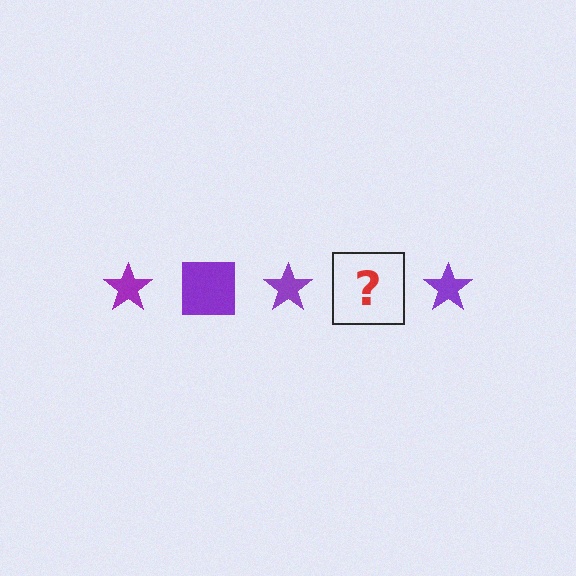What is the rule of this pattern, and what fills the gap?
The rule is that the pattern cycles through star, square shapes in purple. The gap should be filled with a purple square.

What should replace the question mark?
The question mark should be replaced with a purple square.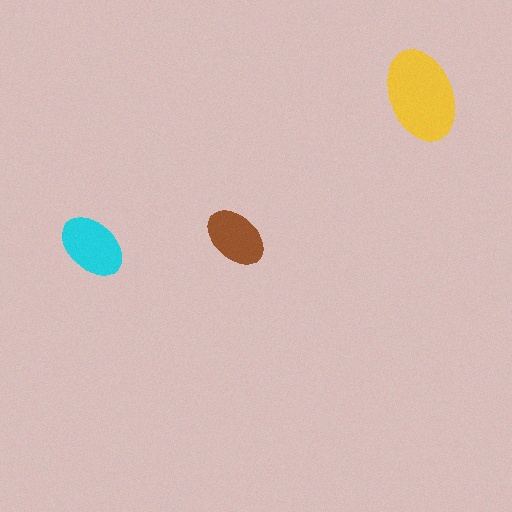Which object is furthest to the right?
The yellow ellipse is rightmost.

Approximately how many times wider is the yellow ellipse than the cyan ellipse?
About 1.5 times wider.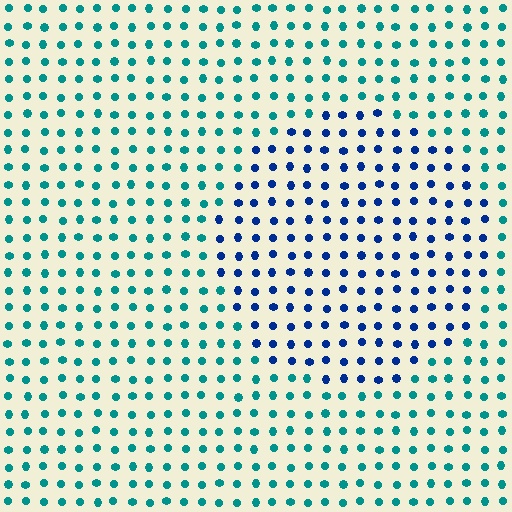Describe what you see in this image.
The image is filled with small teal elements in a uniform arrangement. A circle-shaped region is visible where the elements are tinted to a slightly different hue, forming a subtle color boundary.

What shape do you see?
I see a circle.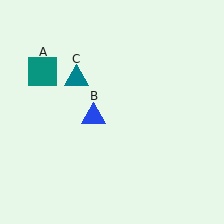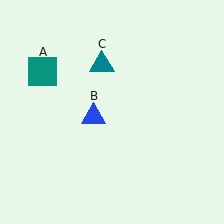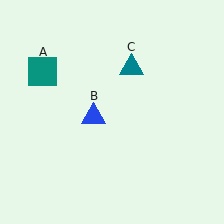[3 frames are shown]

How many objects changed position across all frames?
1 object changed position: teal triangle (object C).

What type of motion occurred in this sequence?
The teal triangle (object C) rotated clockwise around the center of the scene.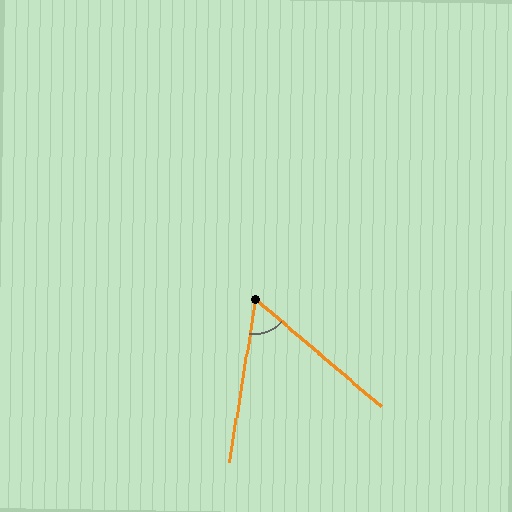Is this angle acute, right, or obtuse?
It is acute.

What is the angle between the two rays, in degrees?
Approximately 59 degrees.